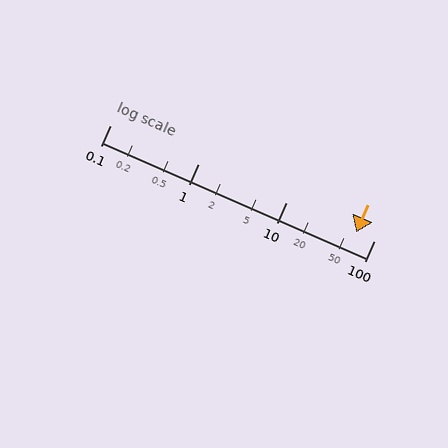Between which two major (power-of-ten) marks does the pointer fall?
The pointer is between 10 and 100.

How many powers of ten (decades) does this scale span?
The scale spans 3 decades, from 0.1 to 100.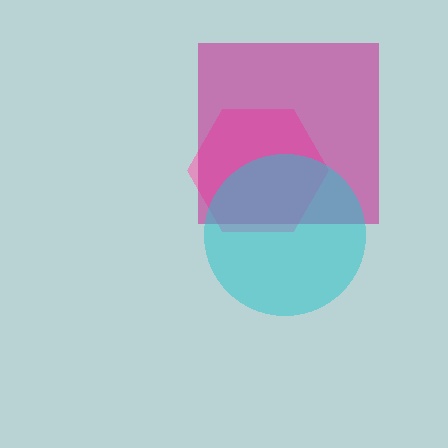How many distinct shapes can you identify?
There are 3 distinct shapes: a pink hexagon, a magenta square, a cyan circle.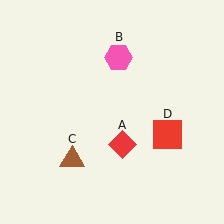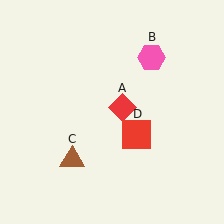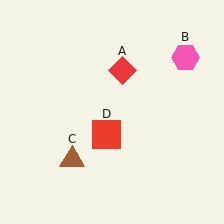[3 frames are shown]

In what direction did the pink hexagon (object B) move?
The pink hexagon (object B) moved right.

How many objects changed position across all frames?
3 objects changed position: red diamond (object A), pink hexagon (object B), red square (object D).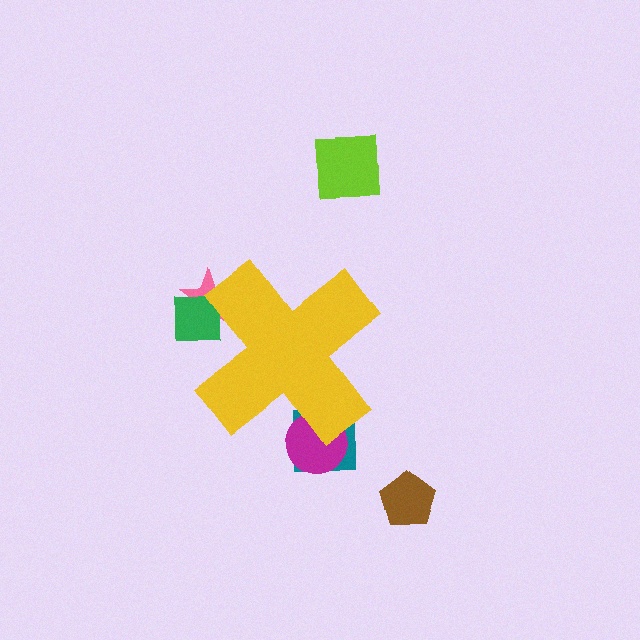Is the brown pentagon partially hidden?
No, the brown pentagon is fully visible.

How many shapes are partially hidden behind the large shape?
4 shapes are partially hidden.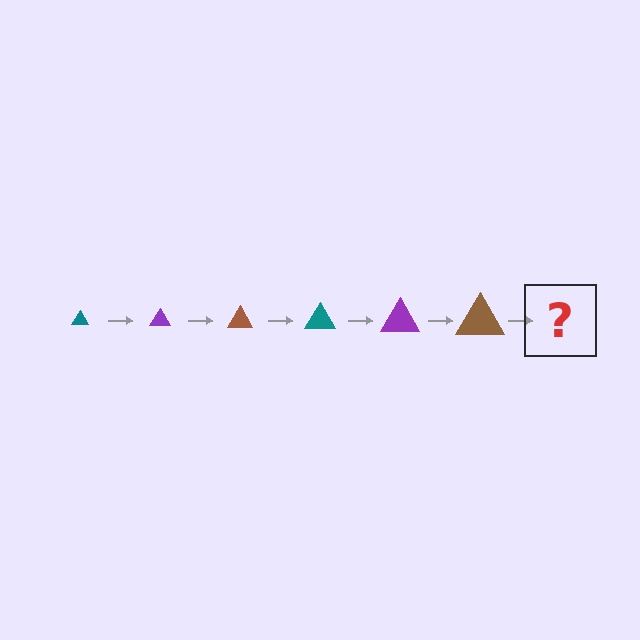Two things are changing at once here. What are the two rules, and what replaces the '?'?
The two rules are that the triangle grows larger each step and the color cycles through teal, purple, and brown. The '?' should be a teal triangle, larger than the previous one.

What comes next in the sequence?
The next element should be a teal triangle, larger than the previous one.